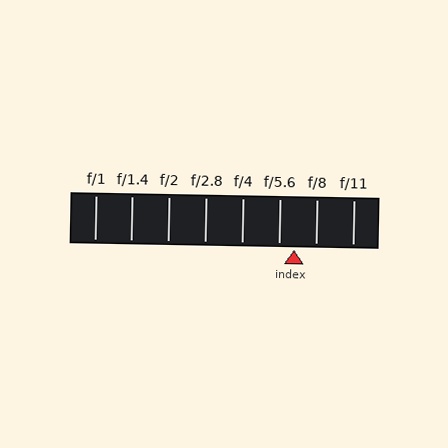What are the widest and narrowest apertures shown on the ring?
The widest aperture shown is f/1 and the narrowest is f/11.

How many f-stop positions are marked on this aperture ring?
There are 8 f-stop positions marked.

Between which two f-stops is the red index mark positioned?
The index mark is between f/5.6 and f/8.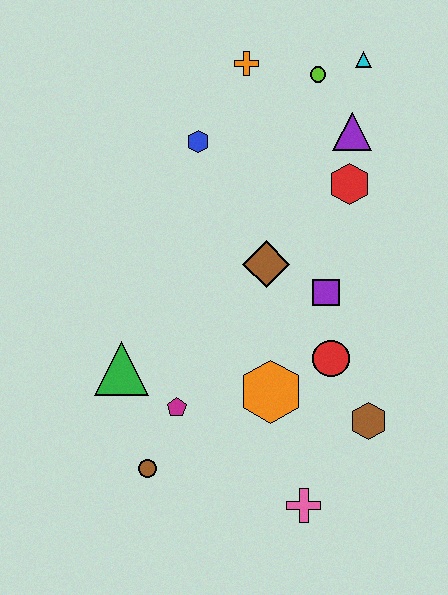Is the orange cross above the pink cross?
Yes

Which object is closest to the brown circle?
The magenta pentagon is closest to the brown circle.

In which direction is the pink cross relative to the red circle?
The pink cross is below the red circle.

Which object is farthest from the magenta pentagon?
The cyan triangle is farthest from the magenta pentagon.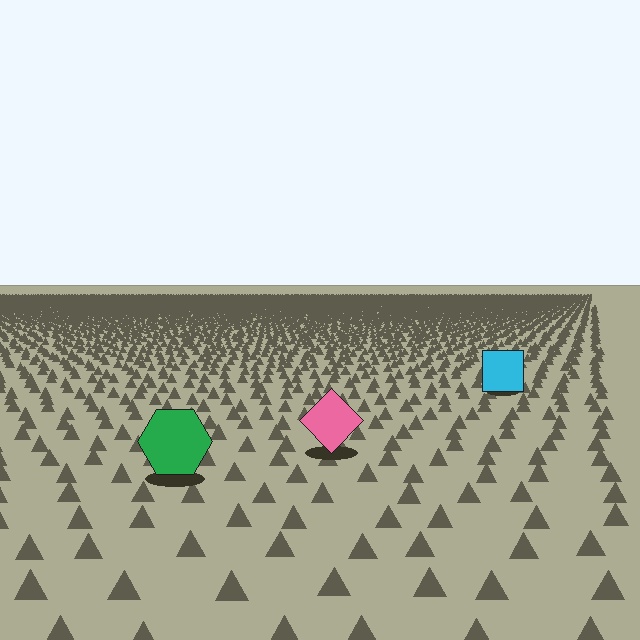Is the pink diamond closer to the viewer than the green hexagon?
No. The green hexagon is closer — you can tell from the texture gradient: the ground texture is coarser near it.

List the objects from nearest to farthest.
From nearest to farthest: the green hexagon, the pink diamond, the cyan square.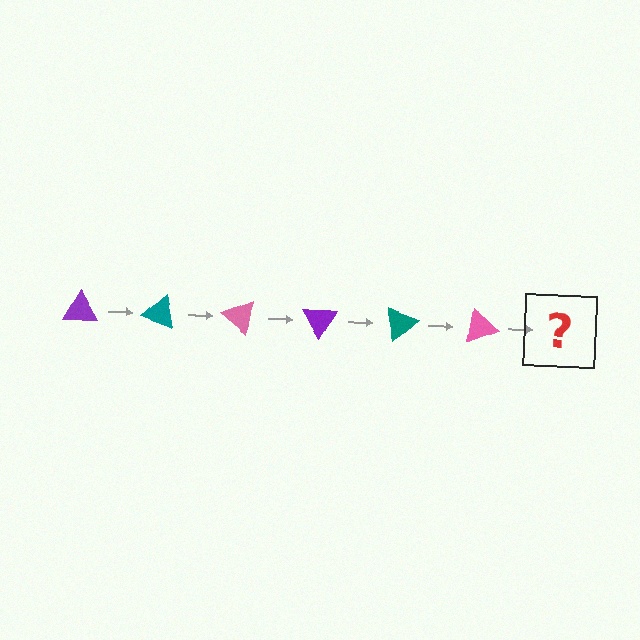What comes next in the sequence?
The next element should be a purple triangle, rotated 120 degrees from the start.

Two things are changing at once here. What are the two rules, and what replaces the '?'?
The two rules are that it rotates 20 degrees each step and the color cycles through purple, teal, and pink. The '?' should be a purple triangle, rotated 120 degrees from the start.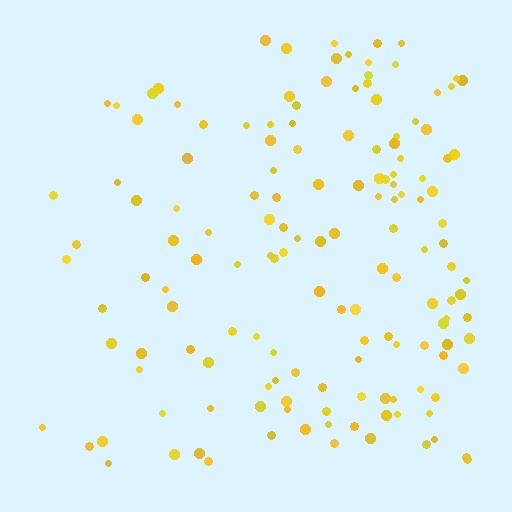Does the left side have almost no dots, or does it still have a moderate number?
Still a moderate number, just noticeably fewer than the right.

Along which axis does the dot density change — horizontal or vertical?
Horizontal.